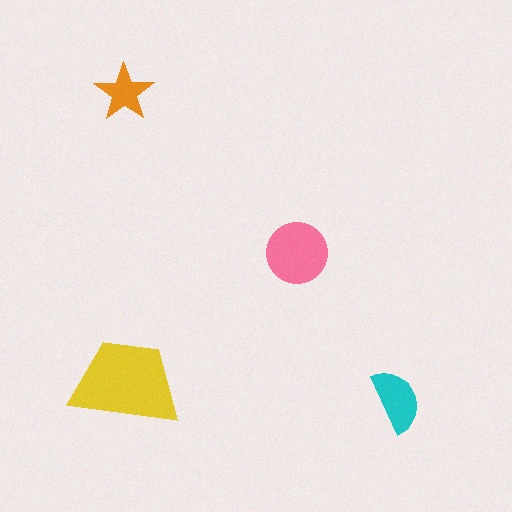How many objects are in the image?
There are 4 objects in the image.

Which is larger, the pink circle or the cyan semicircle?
The pink circle.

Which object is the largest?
The yellow trapezoid.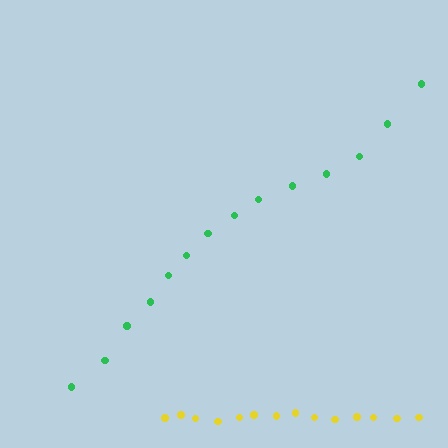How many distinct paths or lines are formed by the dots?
There are 2 distinct paths.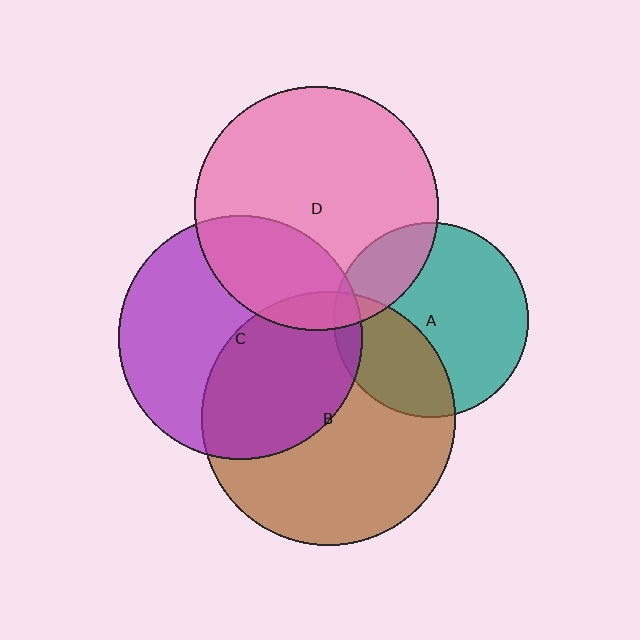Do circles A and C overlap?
Yes.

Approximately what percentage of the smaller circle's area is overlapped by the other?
Approximately 5%.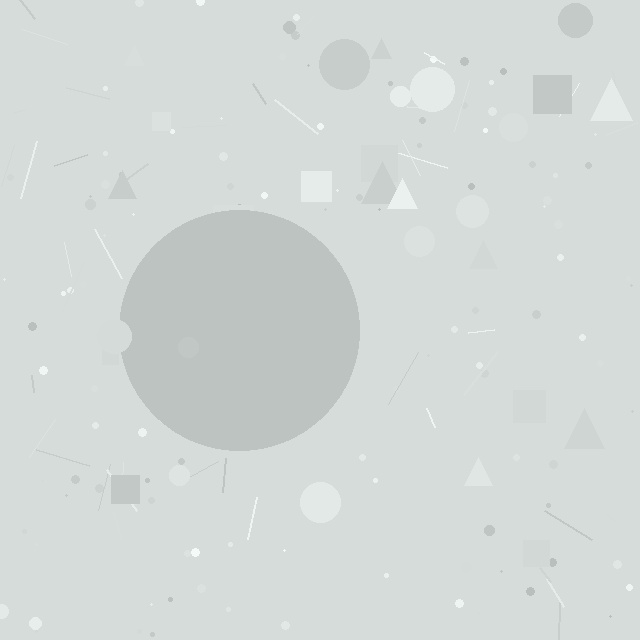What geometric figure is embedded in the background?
A circle is embedded in the background.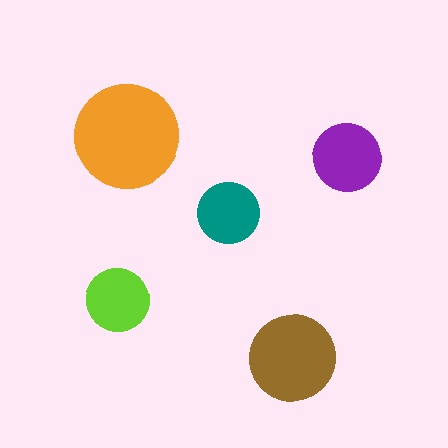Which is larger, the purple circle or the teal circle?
The purple one.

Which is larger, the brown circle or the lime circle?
The brown one.